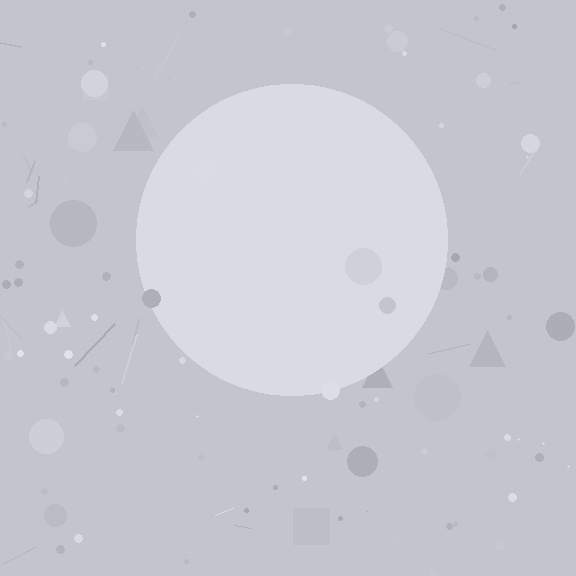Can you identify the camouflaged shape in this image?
The camouflaged shape is a circle.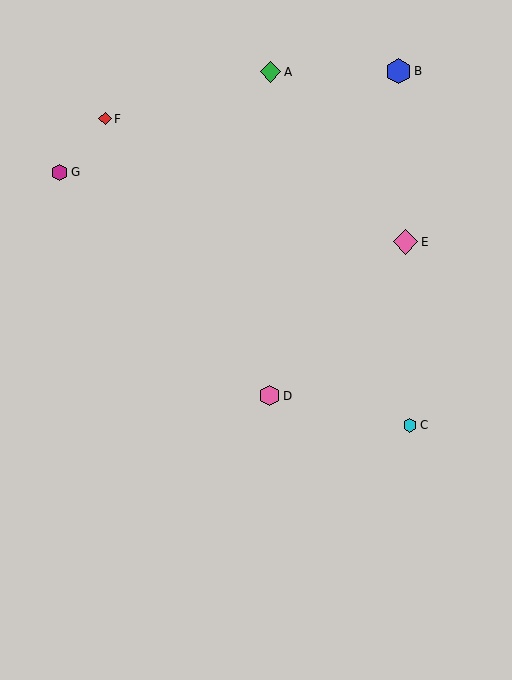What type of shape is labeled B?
Shape B is a blue hexagon.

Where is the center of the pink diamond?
The center of the pink diamond is at (406, 242).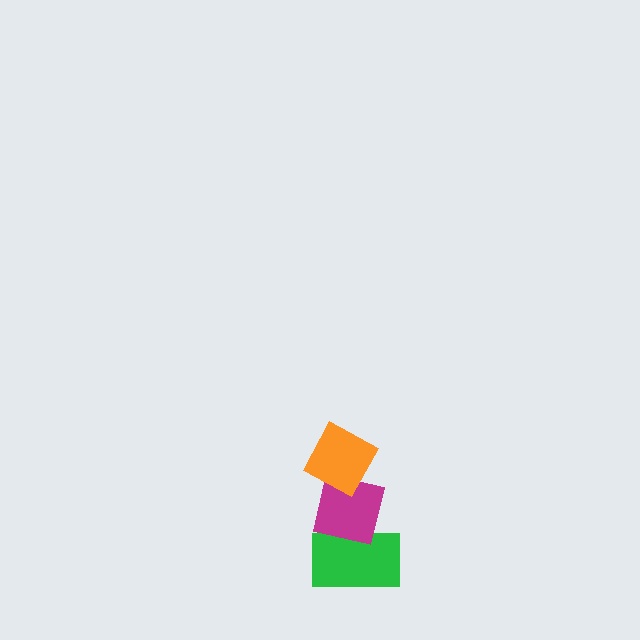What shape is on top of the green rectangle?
The magenta square is on top of the green rectangle.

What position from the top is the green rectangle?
The green rectangle is 3rd from the top.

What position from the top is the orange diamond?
The orange diamond is 1st from the top.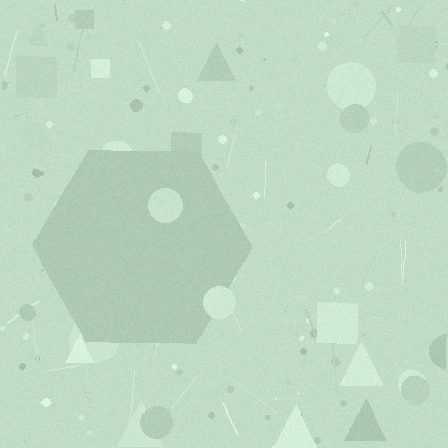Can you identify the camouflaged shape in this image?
The camouflaged shape is a hexagon.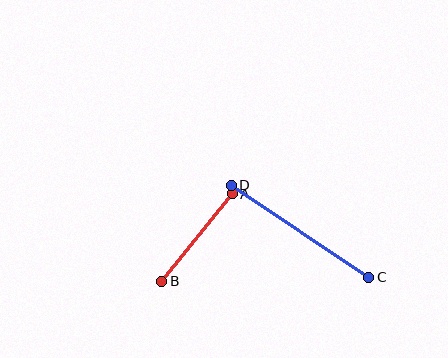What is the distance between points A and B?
The distance is approximately 112 pixels.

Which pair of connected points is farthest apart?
Points C and D are farthest apart.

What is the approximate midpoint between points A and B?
The midpoint is at approximately (197, 238) pixels.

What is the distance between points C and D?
The distance is approximately 165 pixels.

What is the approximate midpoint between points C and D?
The midpoint is at approximately (300, 231) pixels.